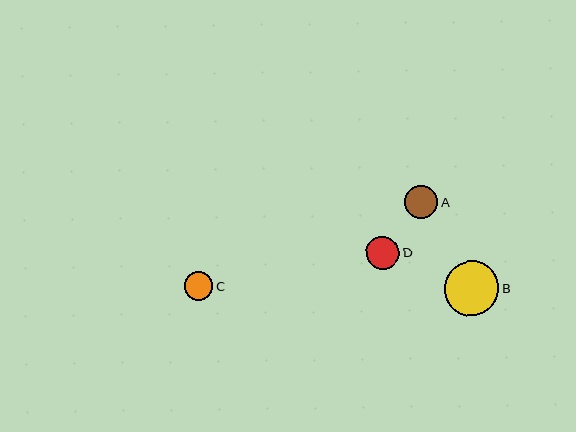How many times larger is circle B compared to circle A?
Circle B is approximately 1.6 times the size of circle A.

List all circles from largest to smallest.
From largest to smallest: B, A, D, C.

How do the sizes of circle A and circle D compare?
Circle A and circle D are approximately the same size.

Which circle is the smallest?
Circle C is the smallest with a size of approximately 28 pixels.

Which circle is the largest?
Circle B is the largest with a size of approximately 54 pixels.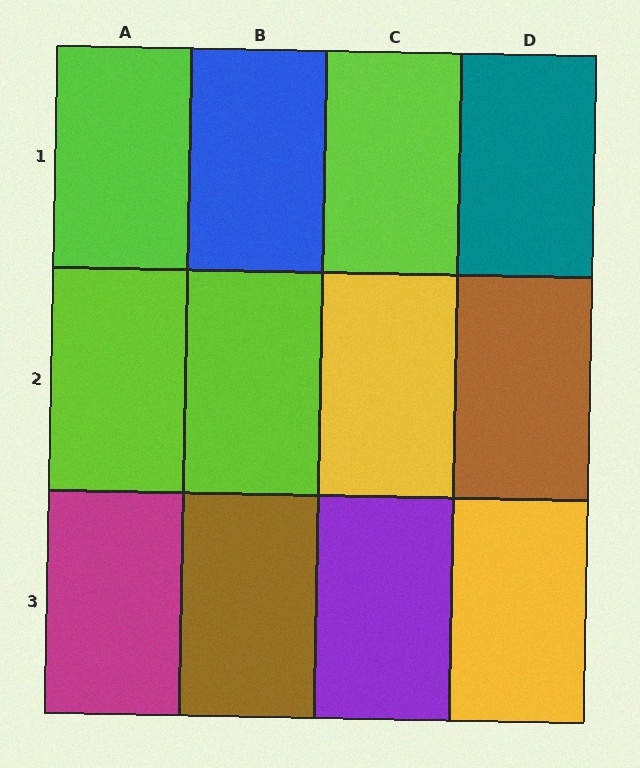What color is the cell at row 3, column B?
Brown.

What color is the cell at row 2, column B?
Lime.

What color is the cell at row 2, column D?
Brown.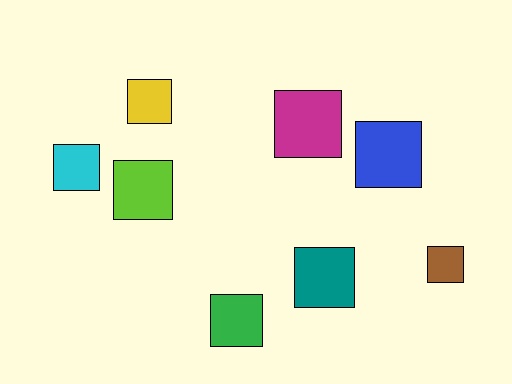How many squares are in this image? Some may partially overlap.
There are 8 squares.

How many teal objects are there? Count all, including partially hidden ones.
There is 1 teal object.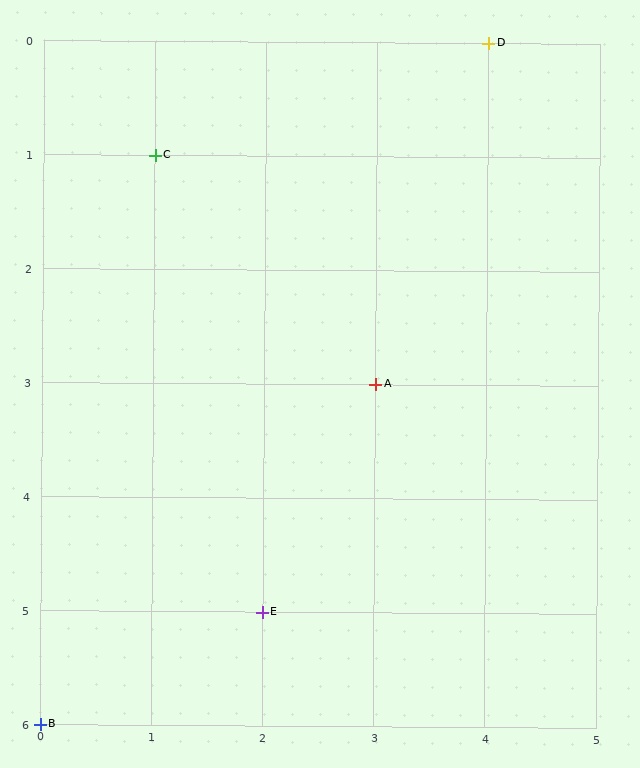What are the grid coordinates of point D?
Point D is at grid coordinates (4, 0).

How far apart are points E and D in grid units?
Points E and D are 2 columns and 5 rows apart (about 5.4 grid units diagonally).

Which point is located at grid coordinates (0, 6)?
Point B is at (0, 6).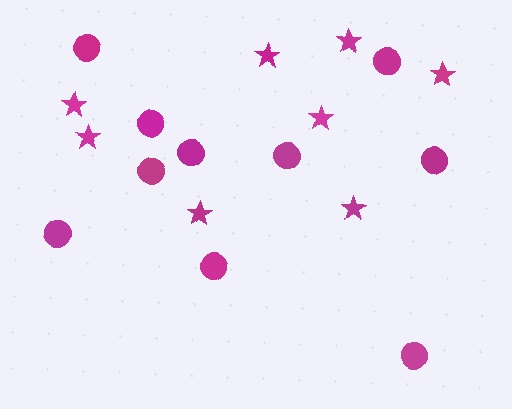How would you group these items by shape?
There are 2 groups: one group of circles (10) and one group of stars (8).